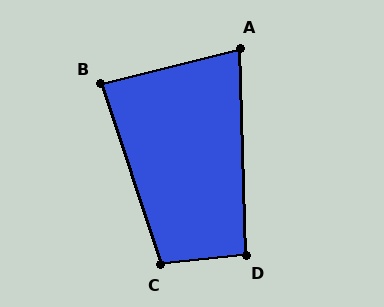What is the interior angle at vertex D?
Approximately 94 degrees (approximately right).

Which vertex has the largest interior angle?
C, at approximately 102 degrees.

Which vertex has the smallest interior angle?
A, at approximately 78 degrees.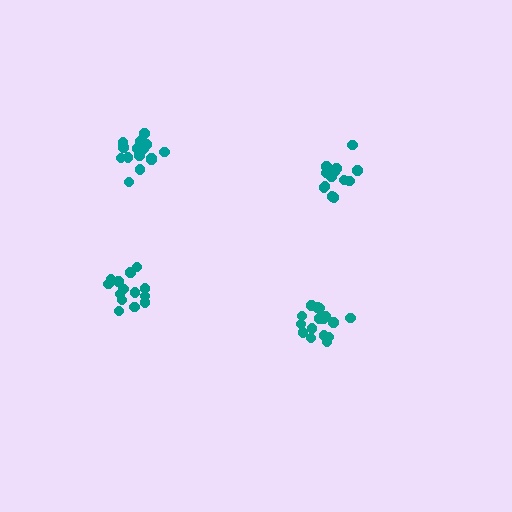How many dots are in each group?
Group 1: 16 dots, Group 2: 13 dots, Group 3: 15 dots, Group 4: 14 dots (58 total).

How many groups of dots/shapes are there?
There are 4 groups.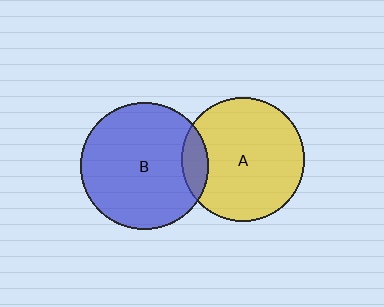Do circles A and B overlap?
Yes.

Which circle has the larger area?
Circle B (blue).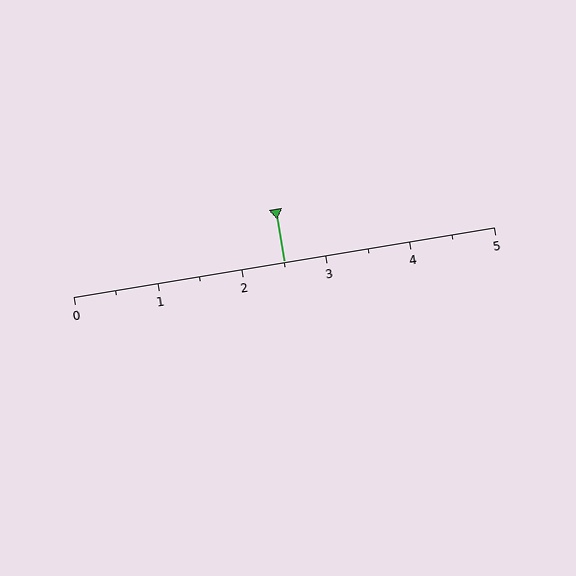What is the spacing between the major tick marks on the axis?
The major ticks are spaced 1 apart.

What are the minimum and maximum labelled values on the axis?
The axis runs from 0 to 5.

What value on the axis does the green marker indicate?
The marker indicates approximately 2.5.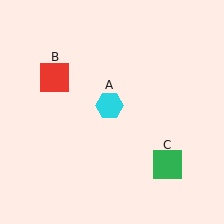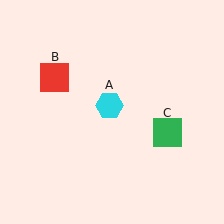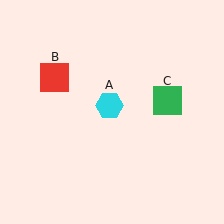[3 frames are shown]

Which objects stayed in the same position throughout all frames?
Cyan hexagon (object A) and red square (object B) remained stationary.